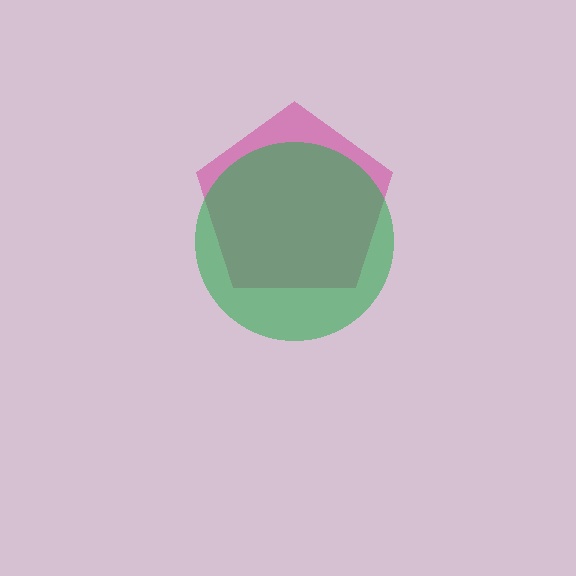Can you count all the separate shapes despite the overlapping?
Yes, there are 2 separate shapes.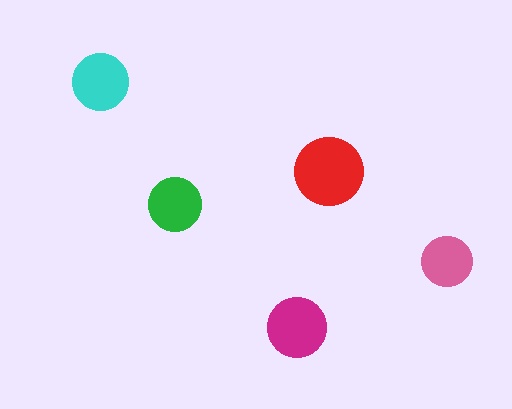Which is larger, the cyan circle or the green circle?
The cyan one.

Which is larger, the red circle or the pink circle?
The red one.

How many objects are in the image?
There are 5 objects in the image.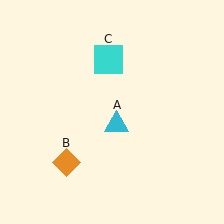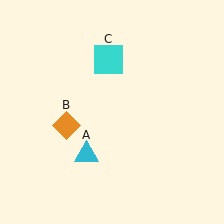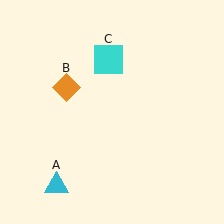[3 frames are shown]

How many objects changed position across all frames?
2 objects changed position: cyan triangle (object A), orange diamond (object B).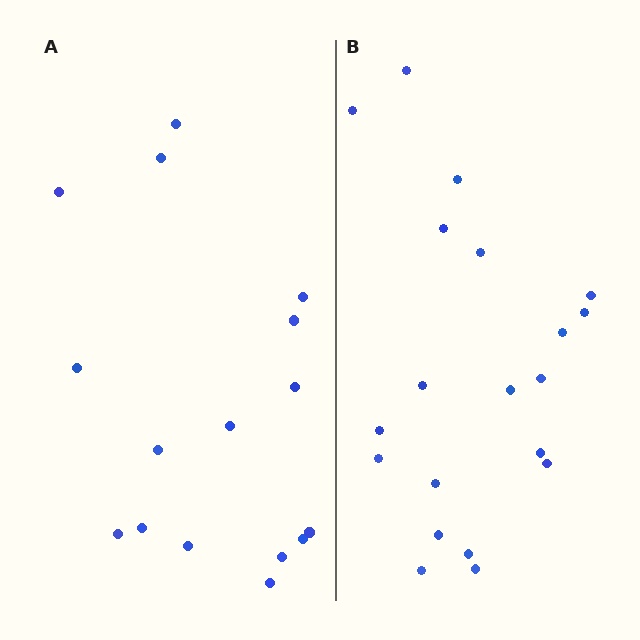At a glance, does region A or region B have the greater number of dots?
Region B (the right region) has more dots.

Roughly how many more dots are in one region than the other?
Region B has about 4 more dots than region A.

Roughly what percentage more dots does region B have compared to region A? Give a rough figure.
About 25% more.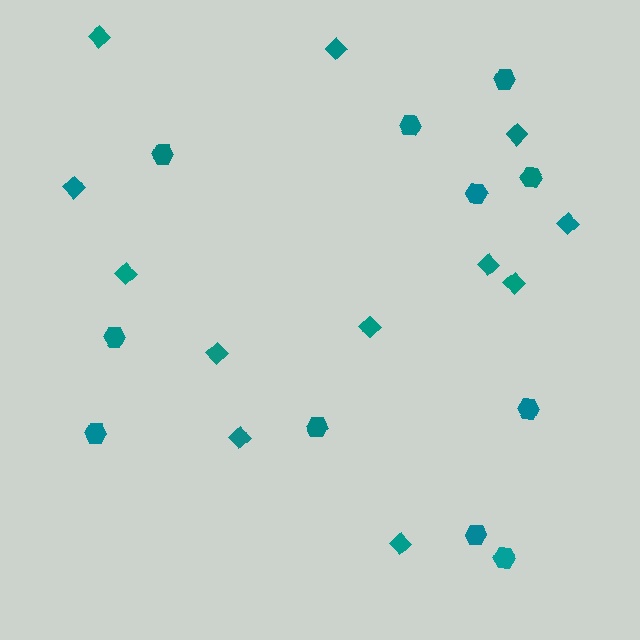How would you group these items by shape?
There are 2 groups: one group of hexagons (11) and one group of diamonds (12).